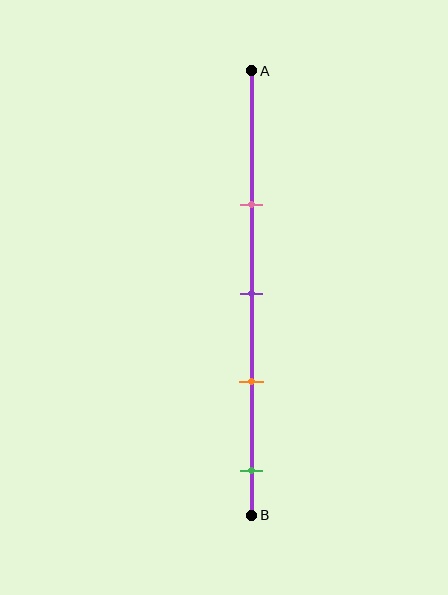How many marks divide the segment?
There are 4 marks dividing the segment.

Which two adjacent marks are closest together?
The purple and orange marks are the closest adjacent pair.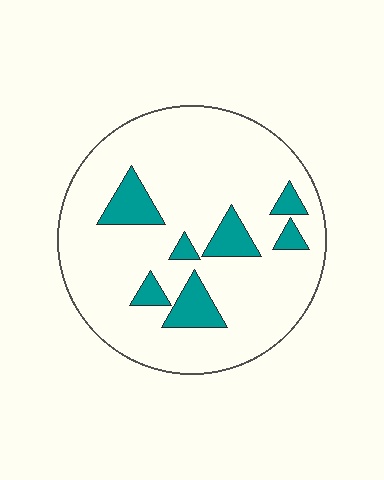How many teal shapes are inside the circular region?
7.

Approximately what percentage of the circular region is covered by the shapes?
Approximately 15%.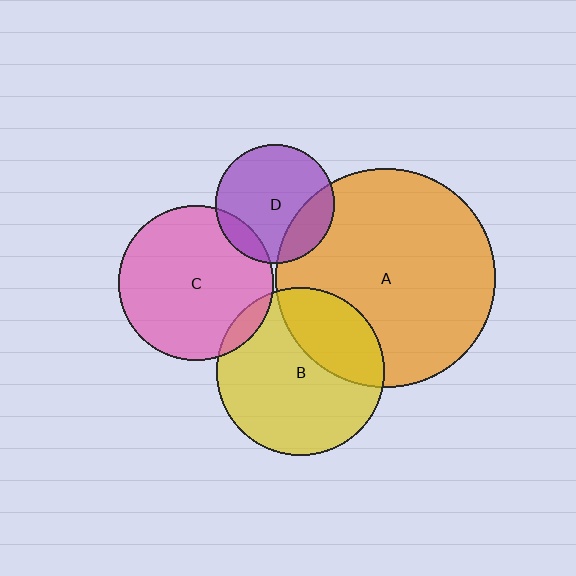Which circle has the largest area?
Circle A (orange).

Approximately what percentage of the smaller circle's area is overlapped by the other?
Approximately 10%.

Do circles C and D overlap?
Yes.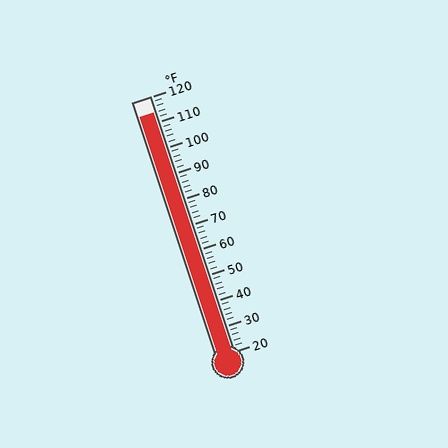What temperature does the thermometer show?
The thermometer shows approximately 114°F.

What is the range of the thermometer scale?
The thermometer scale ranges from 20°F to 120°F.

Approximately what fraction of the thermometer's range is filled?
The thermometer is filled to approximately 95% of its range.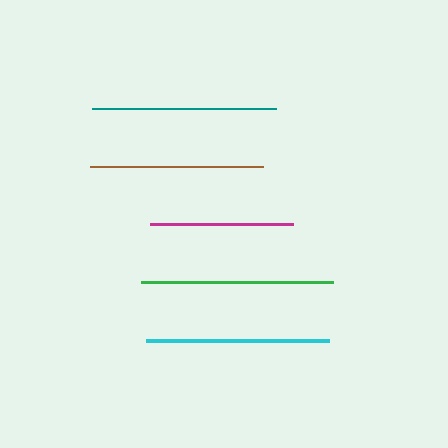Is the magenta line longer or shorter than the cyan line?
The cyan line is longer than the magenta line.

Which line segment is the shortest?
The magenta line is the shortest at approximately 144 pixels.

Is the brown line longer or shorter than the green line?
The green line is longer than the brown line.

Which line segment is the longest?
The green line is the longest at approximately 192 pixels.